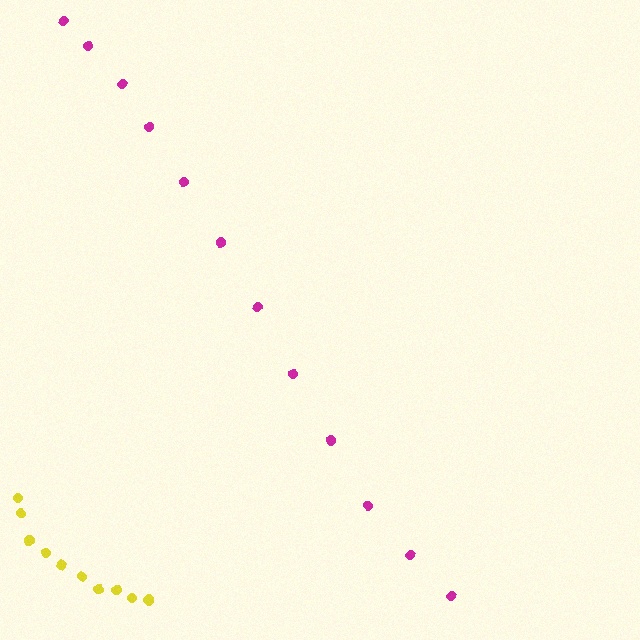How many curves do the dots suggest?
There are 2 distinct paths.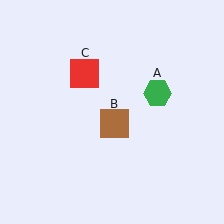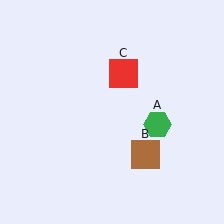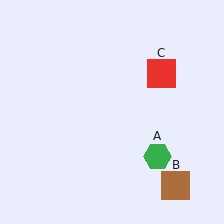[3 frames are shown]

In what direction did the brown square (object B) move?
The brown square (object B) moved down and to the right.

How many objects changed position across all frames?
3 objects changed position: green hexagon (object A), brown square (object B), red square (object C).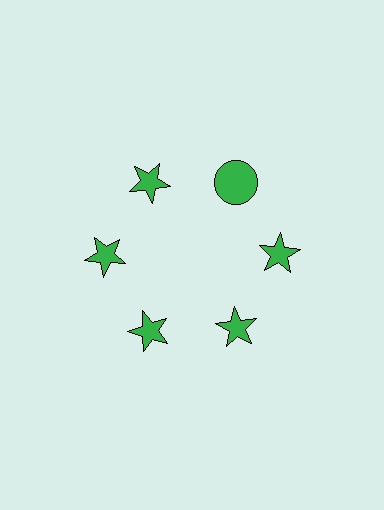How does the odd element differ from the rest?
It has a different shape: circle instead of star.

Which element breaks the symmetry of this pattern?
The green circle at roughly the 1 o'clock position breaks the symmetry. All other shapes are green stars.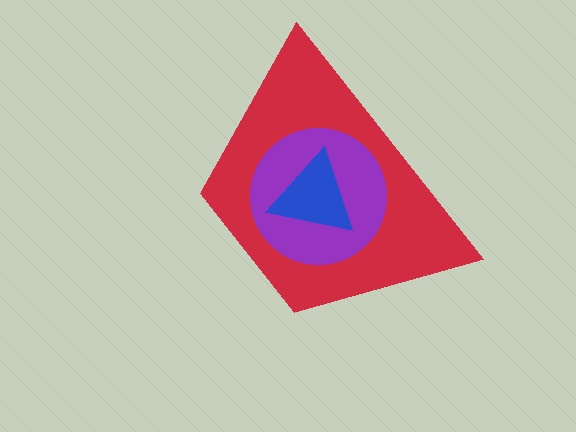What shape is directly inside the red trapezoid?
The purple circle.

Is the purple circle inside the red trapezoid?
Yes.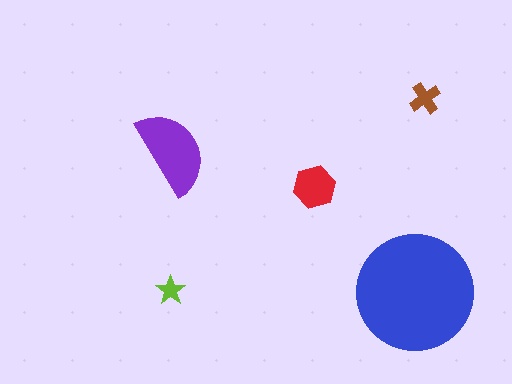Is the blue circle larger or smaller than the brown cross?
Larger.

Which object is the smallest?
The lime star.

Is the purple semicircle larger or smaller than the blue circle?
Smaller.